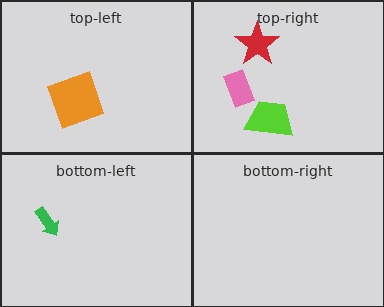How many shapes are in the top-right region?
3.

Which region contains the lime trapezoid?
The top-right region.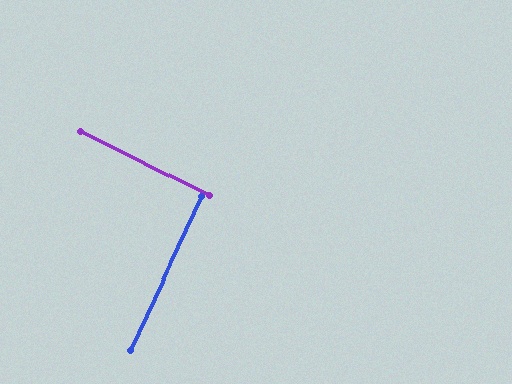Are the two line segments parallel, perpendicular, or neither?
Perpendicular — they meet at approximately 89°.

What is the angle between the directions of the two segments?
Approximately 89 degrees.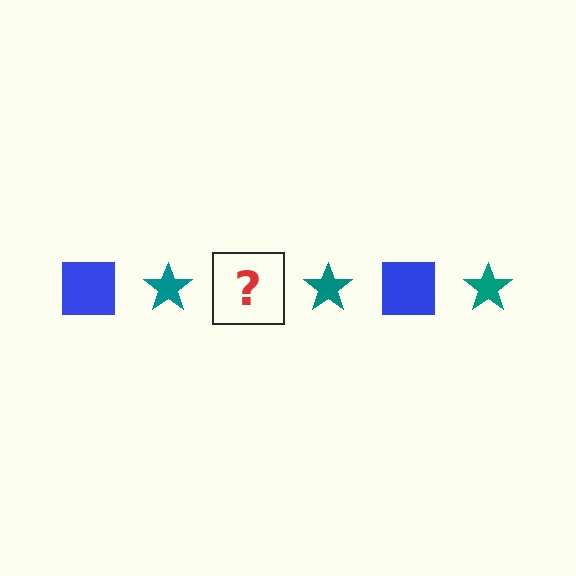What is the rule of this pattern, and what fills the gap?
The rule is that the pattern alternates between blue square and teal star. The gap should be filled with a blue square.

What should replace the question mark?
The question mark should be replaced with a blue square.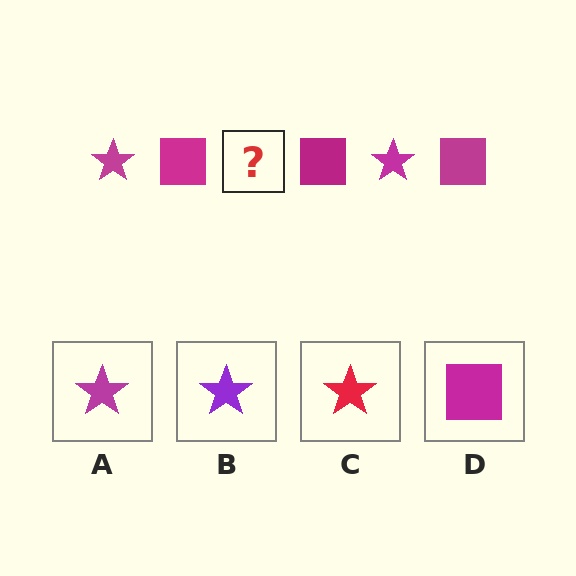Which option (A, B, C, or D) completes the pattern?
A.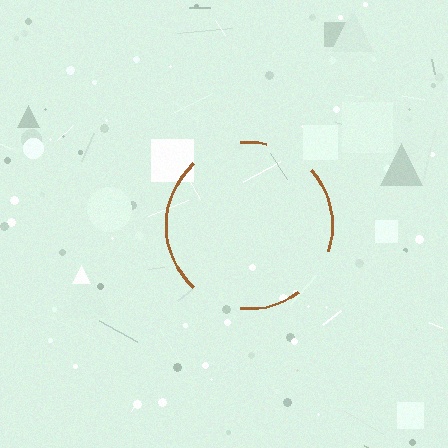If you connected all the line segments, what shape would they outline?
They would outline a circle.